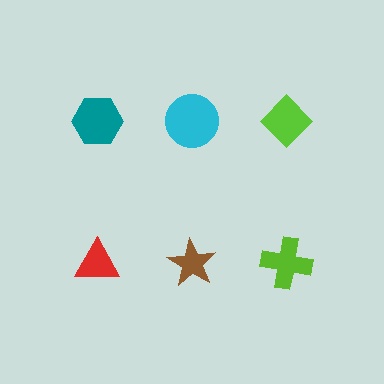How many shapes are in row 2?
3 shapes.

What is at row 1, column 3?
A lime diamond.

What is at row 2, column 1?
A red triangle.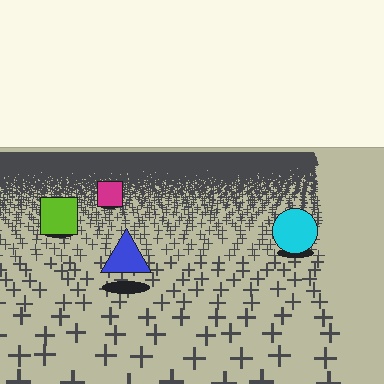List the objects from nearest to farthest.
From nearest to farthest: the blue triangle, the cyan circle, the lime square, the magenta square.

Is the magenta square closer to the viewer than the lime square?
No. The lime square is closer — you can tell from the texture gradient: the ground texture is coarser near it.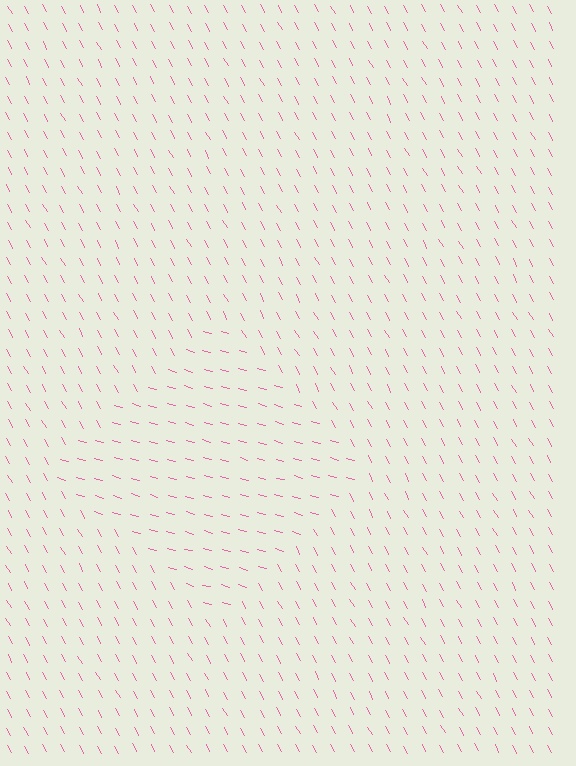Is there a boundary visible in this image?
Yes, there is a texture boundary formed by a change in line orientation.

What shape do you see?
I see a diamond.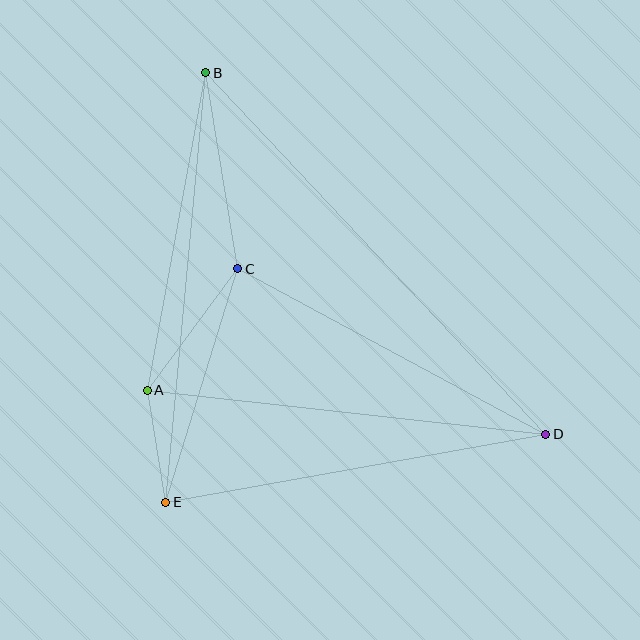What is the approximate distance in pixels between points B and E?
The distance between B and E is approximately 431 pixels.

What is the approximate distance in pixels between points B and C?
The distance between B and C is approximately 198 pixels.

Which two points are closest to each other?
Points A and E are closest to each other.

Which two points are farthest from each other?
Points B and D are farthest from each other.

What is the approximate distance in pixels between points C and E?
The distance between C and E is approximately 244 pixels.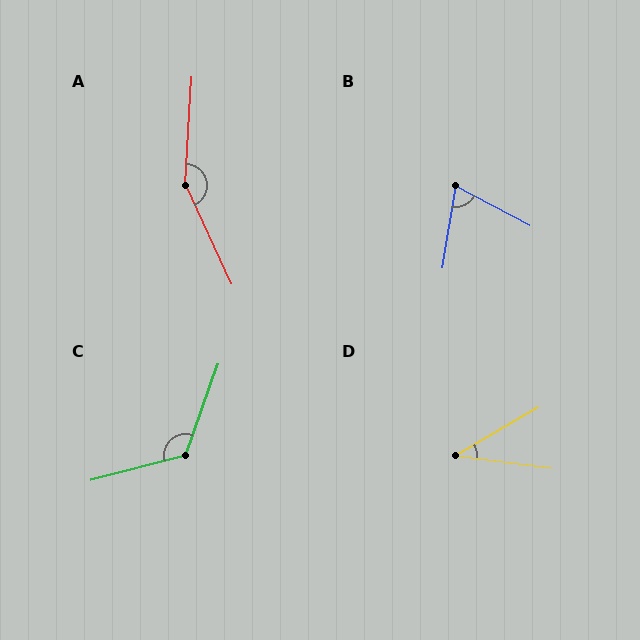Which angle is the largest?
A, at approximately 152 degrees.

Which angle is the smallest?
D, at approximately 37 degrees.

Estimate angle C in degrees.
Approximately 124 degrees.